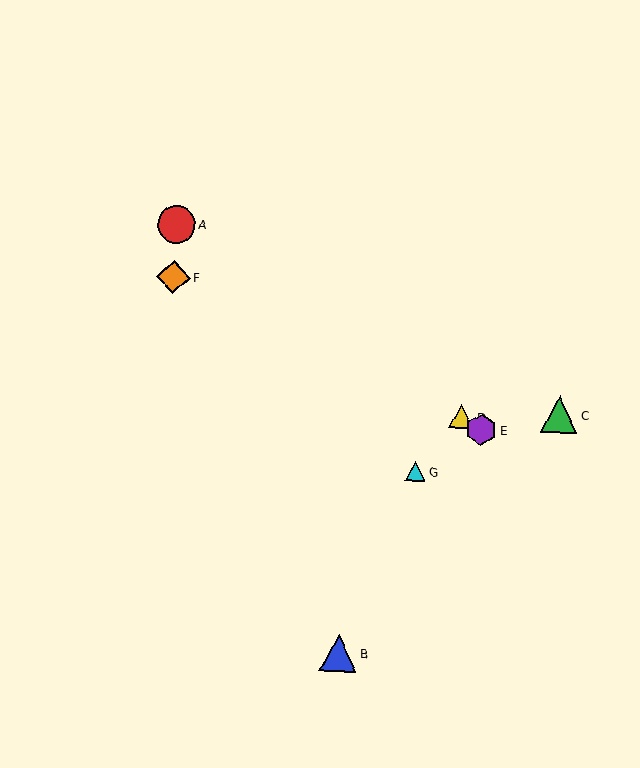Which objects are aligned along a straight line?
Objects A, D, E are aligned along a straight line.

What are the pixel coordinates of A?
Object A is at (176, 224).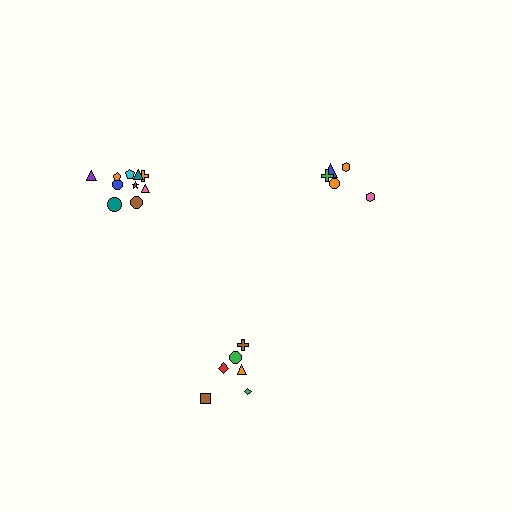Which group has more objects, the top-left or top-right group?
The top-left group.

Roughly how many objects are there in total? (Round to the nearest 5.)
Roughly 20 objects in total.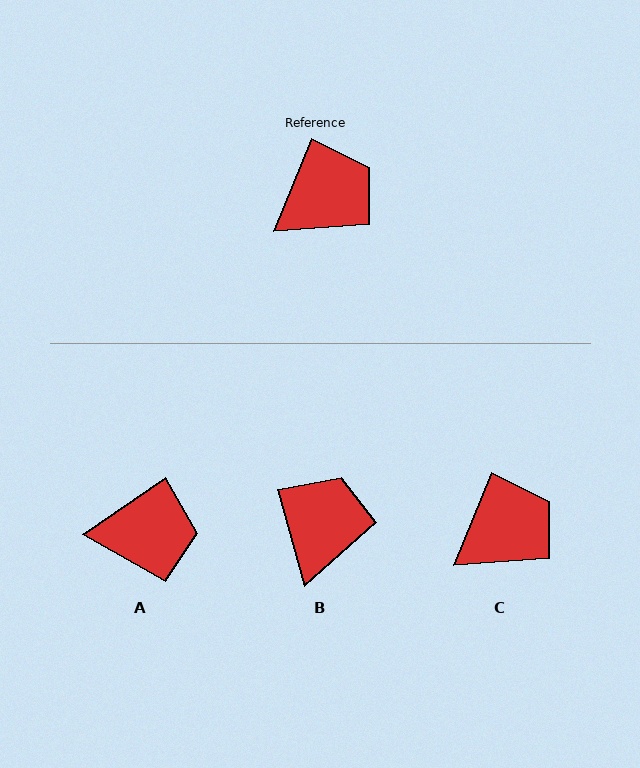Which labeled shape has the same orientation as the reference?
C.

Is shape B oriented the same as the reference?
No, it is off by about 37 degrees.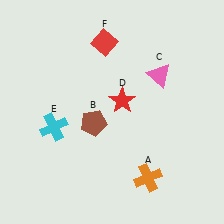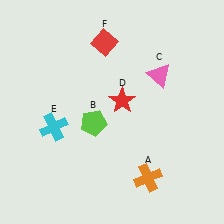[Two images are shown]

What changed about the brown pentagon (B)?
In Image 1, B is brown. In Image 2, it changed to lime.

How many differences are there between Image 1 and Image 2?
There is 1 difference between the two images.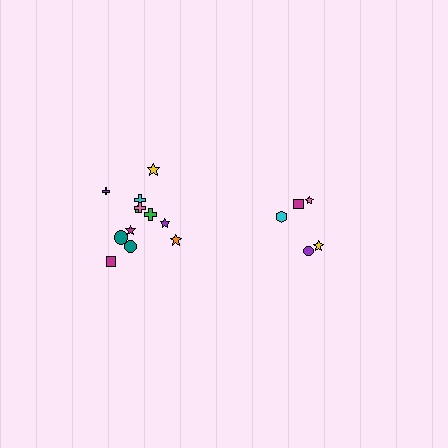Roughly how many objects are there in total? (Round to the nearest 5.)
Roughly 15 objects in total.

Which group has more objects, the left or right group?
The left group.